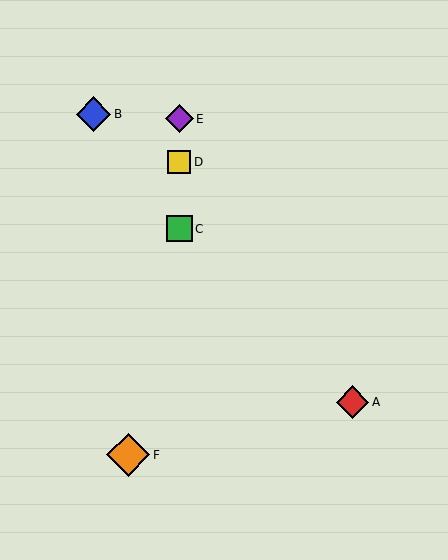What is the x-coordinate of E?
Object E is at x≈179.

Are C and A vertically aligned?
No, C is at x≈179 and A is at x≈353.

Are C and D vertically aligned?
Yes, both are at x≈179.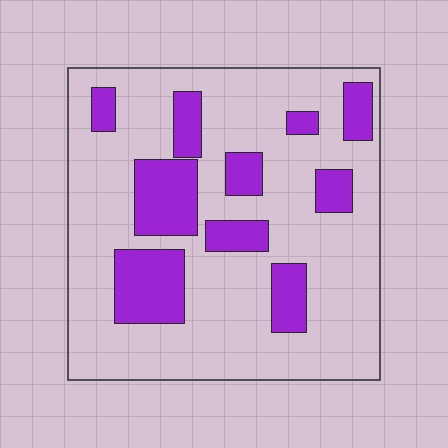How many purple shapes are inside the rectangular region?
10.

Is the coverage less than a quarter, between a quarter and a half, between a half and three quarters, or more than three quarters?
Less than a quarter.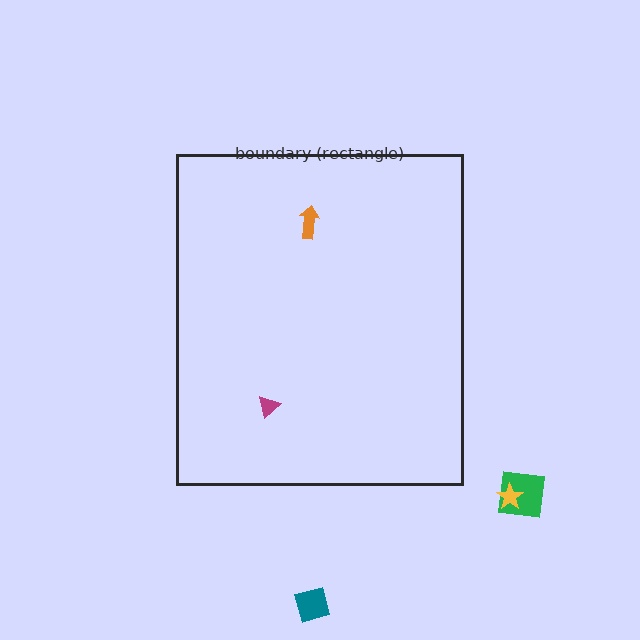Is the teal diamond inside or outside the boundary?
Outside.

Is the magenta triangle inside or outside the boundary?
Inside.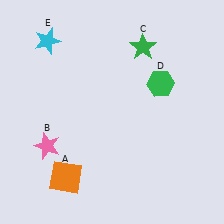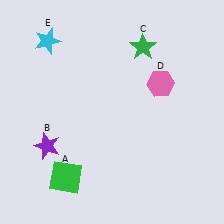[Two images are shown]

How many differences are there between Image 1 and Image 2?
There are 3 differences between the two images.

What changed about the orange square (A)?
In Image 1, A is orange. In Image 2, it changed to green.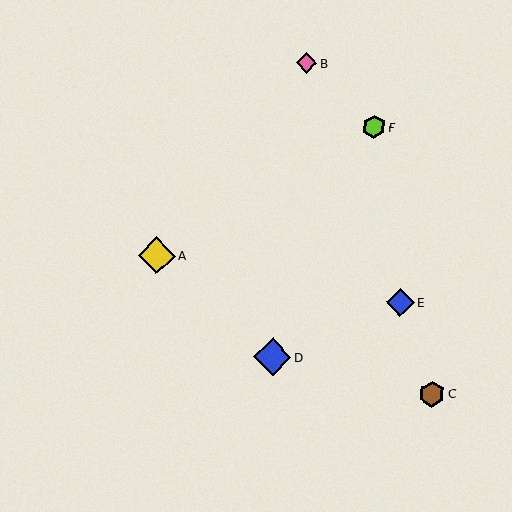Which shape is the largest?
The blue diamond (labeled D) is the largest.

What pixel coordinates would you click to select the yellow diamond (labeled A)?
Click at (157, 256) to select the yellow diamond A.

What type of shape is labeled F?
Shape F is a lime hexagon.